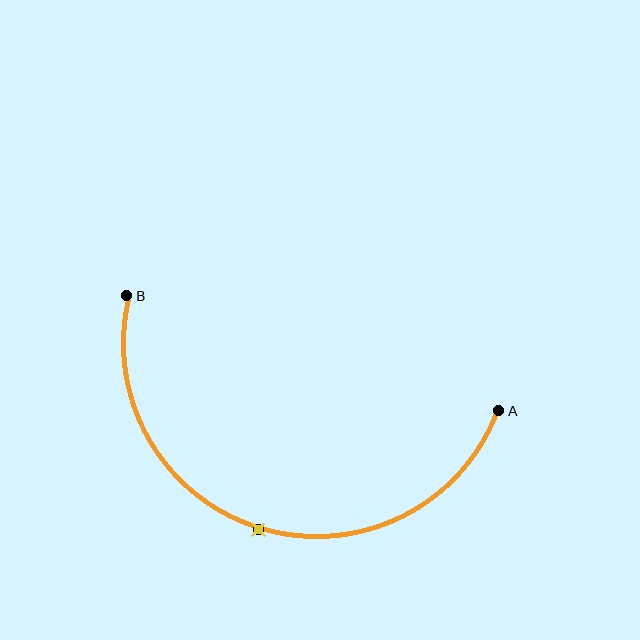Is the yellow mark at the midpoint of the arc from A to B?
Yes. The yellow mark lies on the arc at equal arc-length from both A and B — it is the arc midpoint.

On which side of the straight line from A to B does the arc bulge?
The arc bulges below the straight line connecting A and B.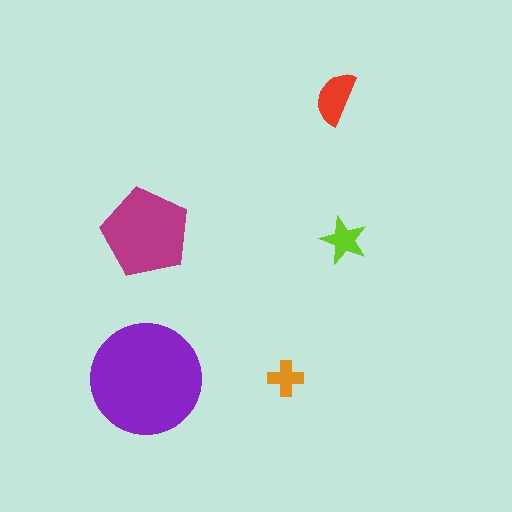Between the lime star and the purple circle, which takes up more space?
The purple circle.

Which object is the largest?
The purple circle.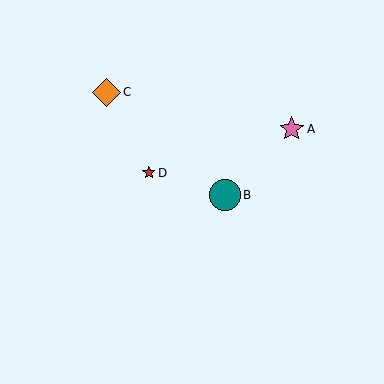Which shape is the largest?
The teal circle (labeled B) is the largest.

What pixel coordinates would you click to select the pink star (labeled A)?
Click at (292, 129) to select the pink star A.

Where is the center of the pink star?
The center of the pink star is at (292, 129).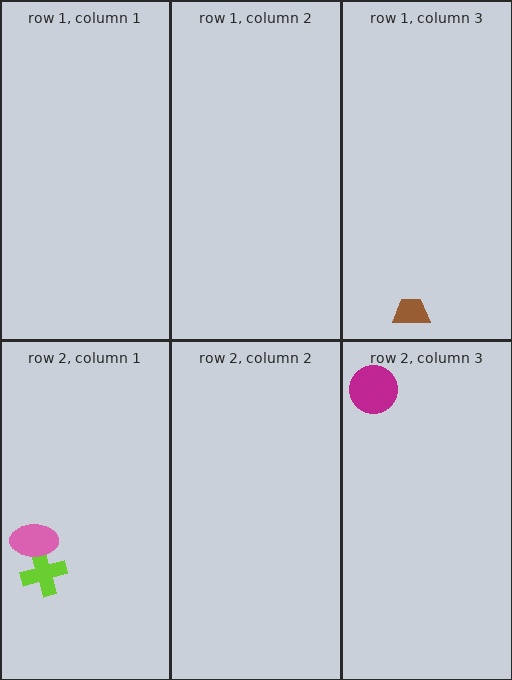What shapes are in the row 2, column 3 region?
The magenta circle.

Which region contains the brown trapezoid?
The row 1, column 3 region.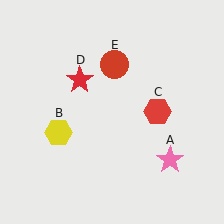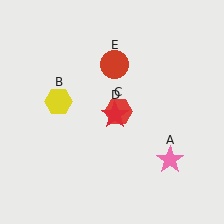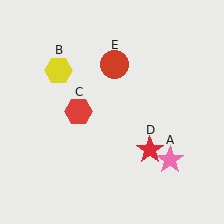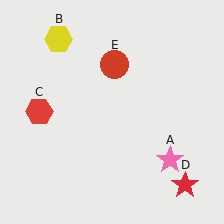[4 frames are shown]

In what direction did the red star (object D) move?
The red star (object D) moved down and to the right.